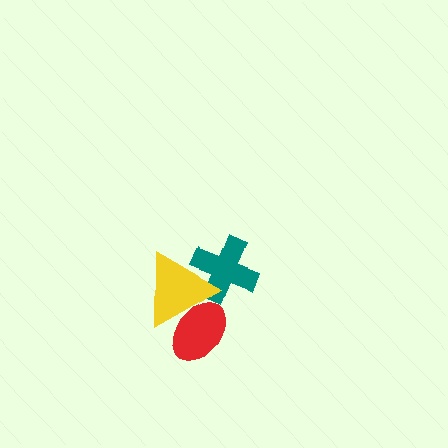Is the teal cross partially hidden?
Yes, it is partially covered by another shape.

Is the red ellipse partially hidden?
Yes, it is partially covered by another shape.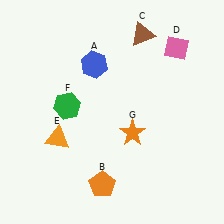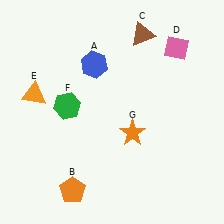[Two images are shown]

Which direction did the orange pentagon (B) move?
The orange pentagon (B) moved left.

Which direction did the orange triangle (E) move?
The orange triangle (E) moved up.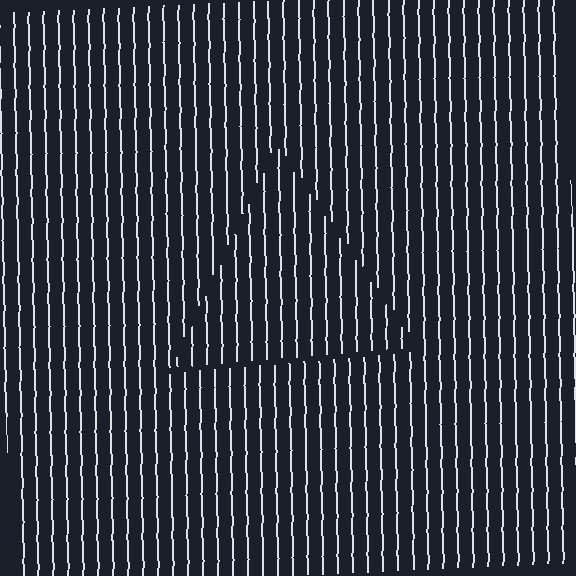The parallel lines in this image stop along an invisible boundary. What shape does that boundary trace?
An illusory triangle. The interior of the shape contains the same grating, shifted by half a period — the contour is defined by the phase discontinuity where line-ends from the inner and outer gratings abut.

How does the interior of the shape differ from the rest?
The interior of the shape contains the same grating, shifted by half a period — the contour is defined by the phase discontinuity where line-ends from the inner and outer gratings abut.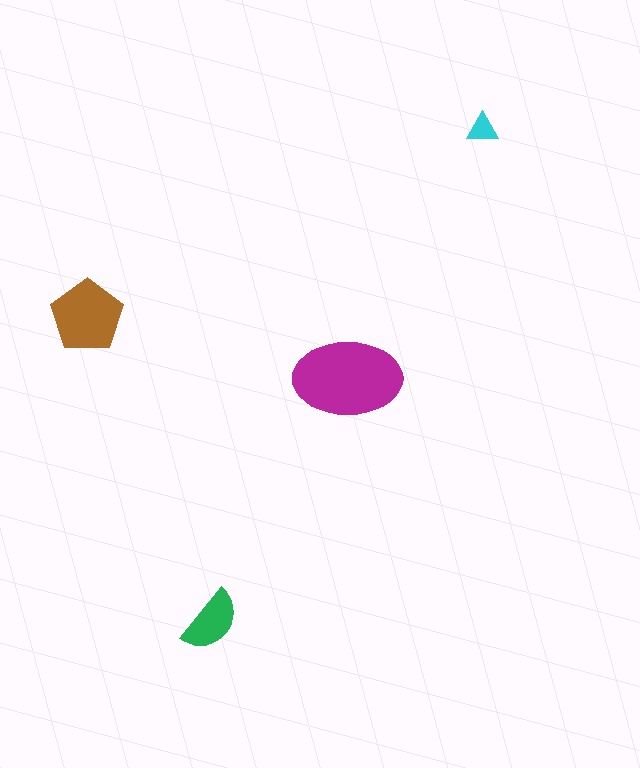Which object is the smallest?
The cyan triangle.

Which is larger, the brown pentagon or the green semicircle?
The brown pentagon.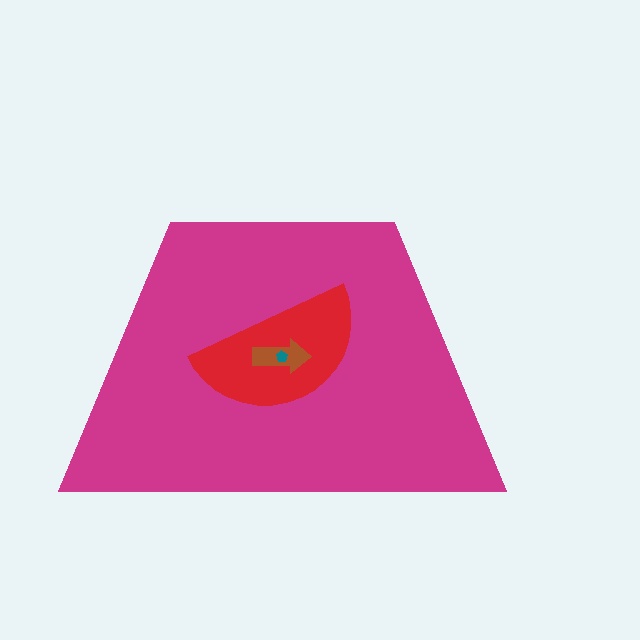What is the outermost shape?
The magenta trapezoid.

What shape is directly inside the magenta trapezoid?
The red semicircle.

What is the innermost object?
The teal pentagon.